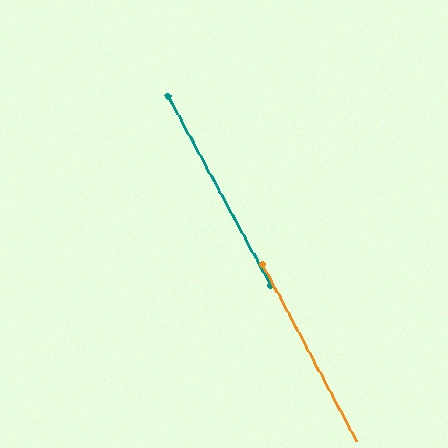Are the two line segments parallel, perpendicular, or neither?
Parallel — their directions differ by only 0.5°.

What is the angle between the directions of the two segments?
Approximately 1 degree.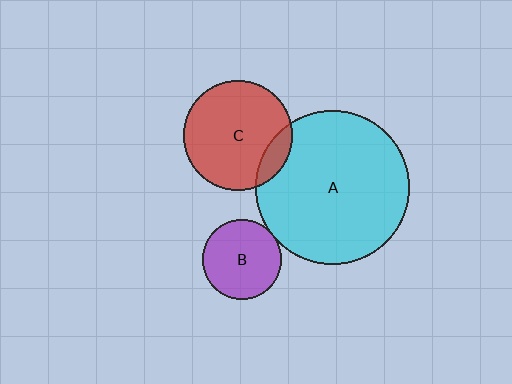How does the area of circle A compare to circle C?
Approximately 2.0 times.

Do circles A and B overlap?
Yes.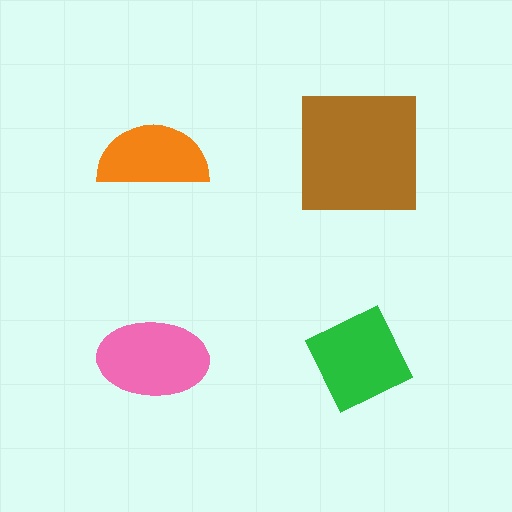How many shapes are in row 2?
2 shapes.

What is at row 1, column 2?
A brown square.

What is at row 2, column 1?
A pink ellipse.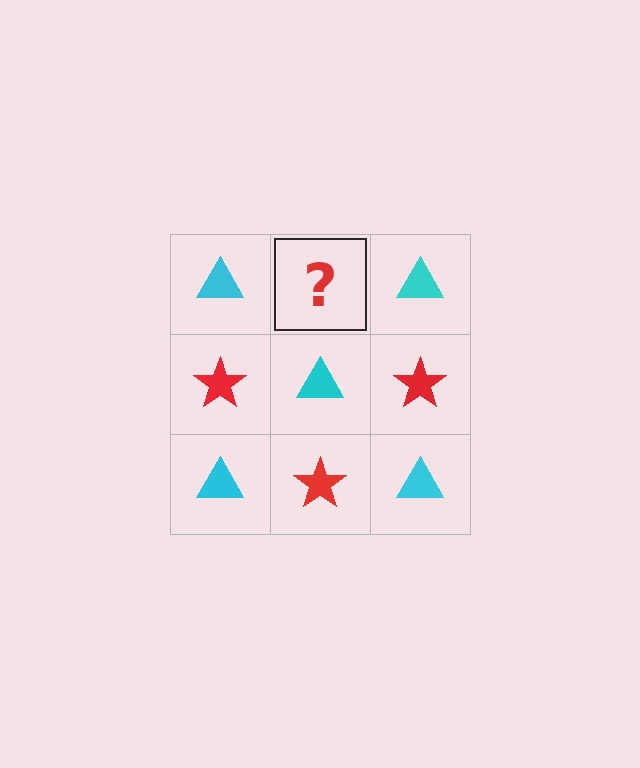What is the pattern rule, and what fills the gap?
The rule is that it alternates cyan triangle and red star in a checkerboard pattern. The gap should be filled with a red star.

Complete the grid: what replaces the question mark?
The question mark should be replaced with a red star.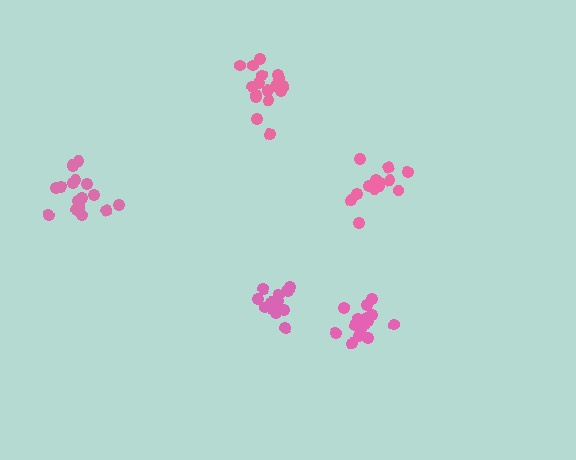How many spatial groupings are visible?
There are 5 spatial groupings.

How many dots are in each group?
Group 1: 13 dots, Group 2: 17 dots, Group 3: 16 dots, Group 4: 18 dots, Group 5: 17 dots (81 total).